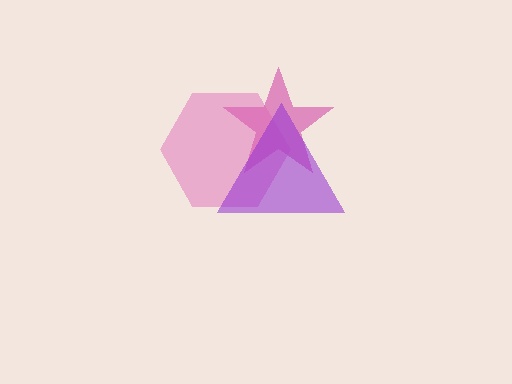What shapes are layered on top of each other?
The layered shapes are: a magenta star, a pink hexagon, a purple triangle.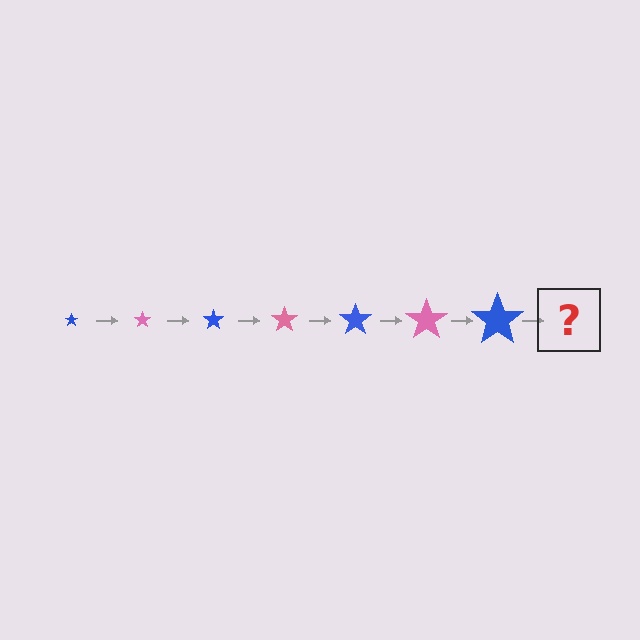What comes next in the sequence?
The next element should be a pink star, larger than the previous one.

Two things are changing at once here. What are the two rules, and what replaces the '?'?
The two rules are that the star grows larger each step and the color cycles through blue and pink. The '?' should be a pink star, larger than the previous one.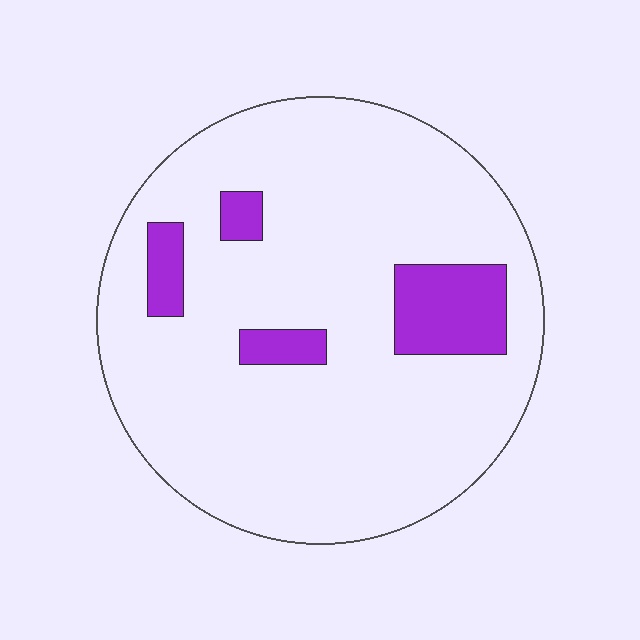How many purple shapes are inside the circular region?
4.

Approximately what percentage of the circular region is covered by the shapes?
Approximately 10%.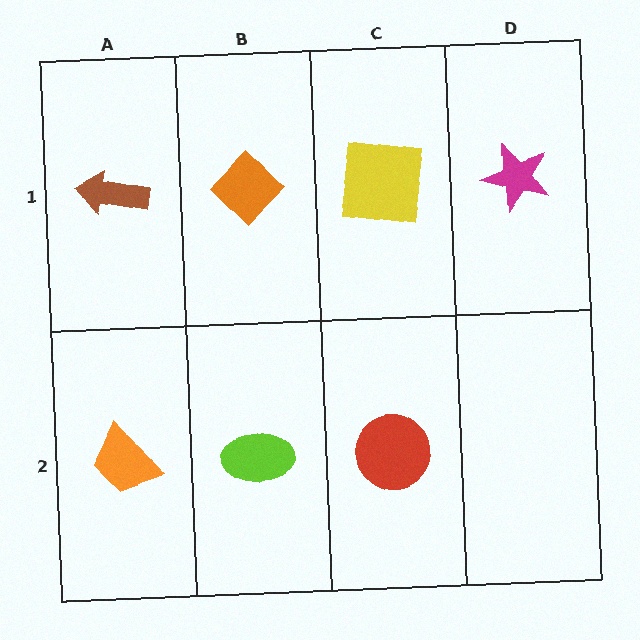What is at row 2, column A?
An orange trapezoid.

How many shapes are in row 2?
3 shapes.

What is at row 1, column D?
A magenta star.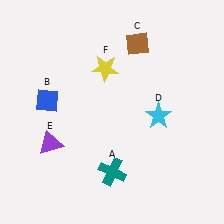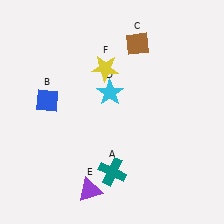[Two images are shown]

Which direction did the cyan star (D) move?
The cyan star (D) moved left.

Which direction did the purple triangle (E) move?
The purple triangle (E) moved down.